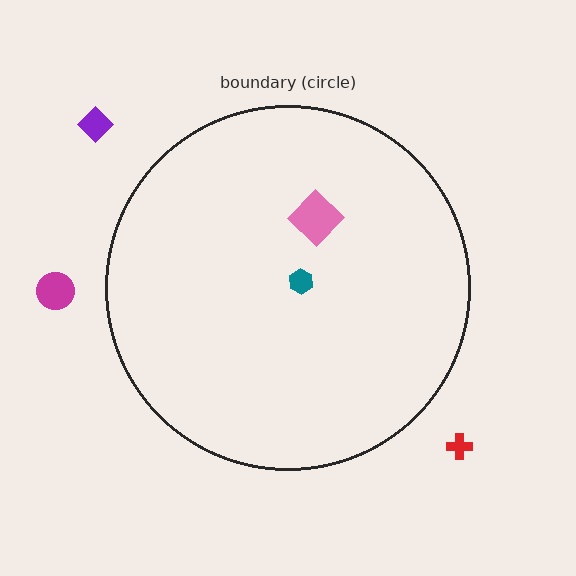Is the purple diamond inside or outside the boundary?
Outside.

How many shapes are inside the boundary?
2 inside, 3 outside.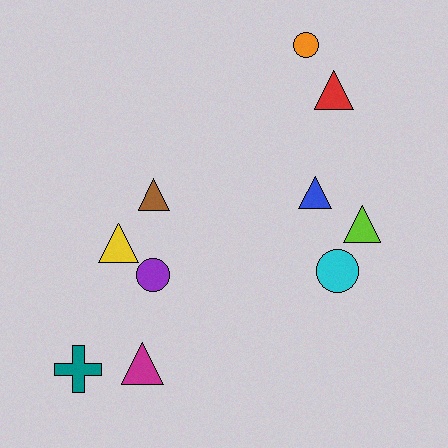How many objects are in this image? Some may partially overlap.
There are 10 objects.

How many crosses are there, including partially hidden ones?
There is 1 cross.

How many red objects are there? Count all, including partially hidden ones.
There is 1 red object.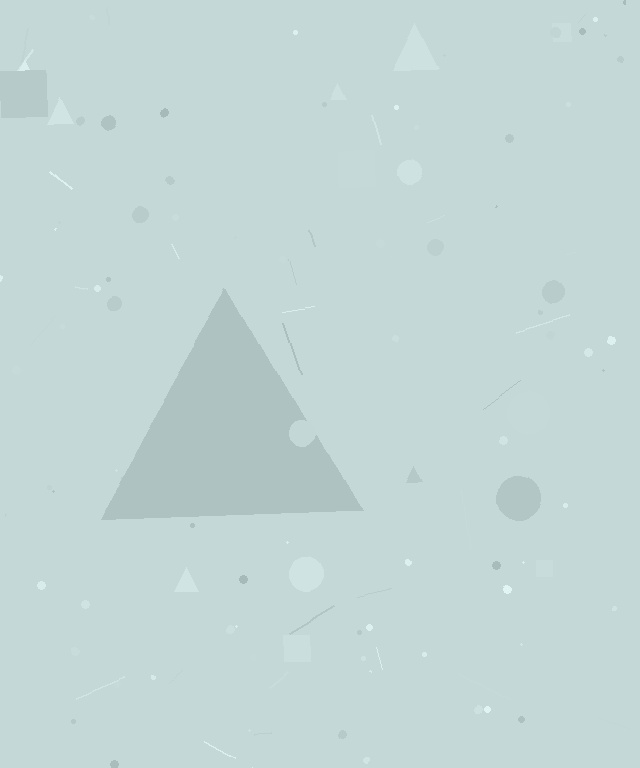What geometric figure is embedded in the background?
A triangle is embedded in the background.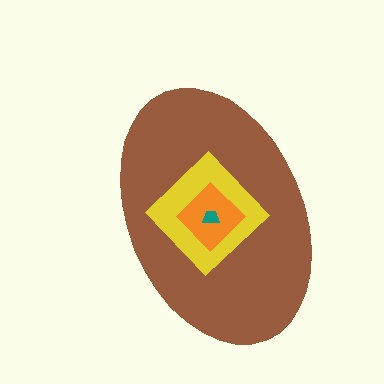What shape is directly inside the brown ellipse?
The yellow diamond.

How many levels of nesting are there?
4.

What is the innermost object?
The teal trapezoid.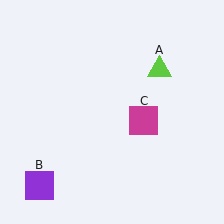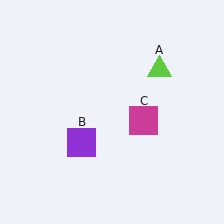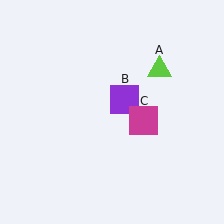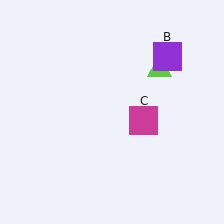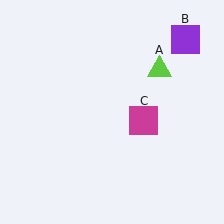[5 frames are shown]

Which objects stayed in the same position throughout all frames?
Lime triangle (object A) and magenta square (object C) remained stationary.